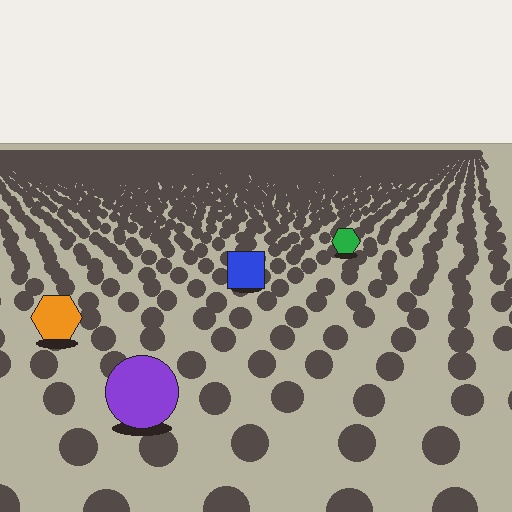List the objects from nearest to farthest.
From nearest to farthest: the purple circle, the orange hexagon, the blue square, the green hexagon.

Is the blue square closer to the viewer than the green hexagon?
Yes. The blue square is closer — you can tell from the texture gradient: the ground texture is coarser near it.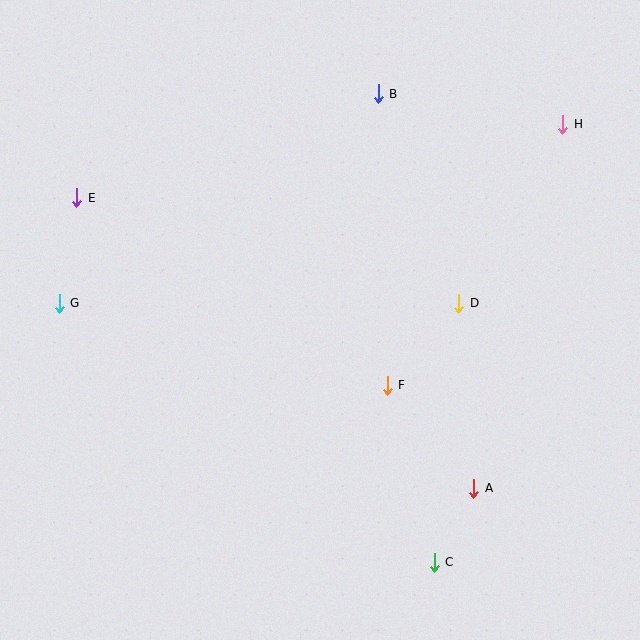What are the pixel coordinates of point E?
Point E is at (77, 198).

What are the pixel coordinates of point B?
Point B is at (378, 94).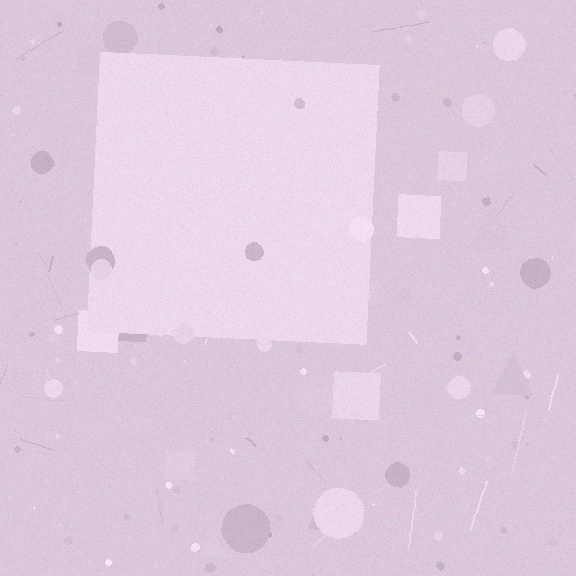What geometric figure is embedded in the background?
A square is embedded in the background.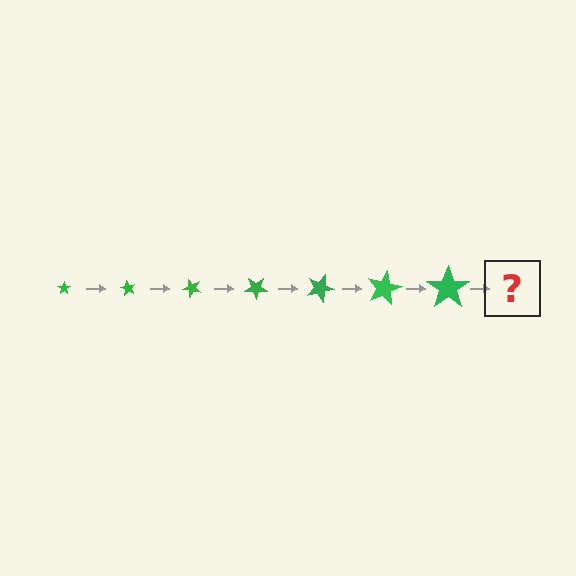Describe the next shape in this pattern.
It should be a star, larger than the previous one and rotated 420 degrees from the start.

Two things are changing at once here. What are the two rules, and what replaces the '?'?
The two rules are that the star grows larger each step and it rotates 60 degrees each step. The '?' should be a star, larger than the previous one and rotated 420 degrees from the start.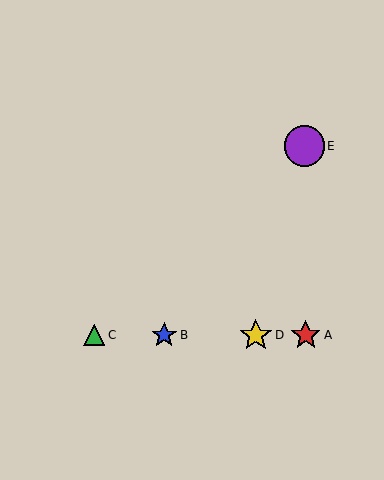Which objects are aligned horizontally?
Objects A, B, C, D are aligned horizontally.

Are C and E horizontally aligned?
No, C is at y≈335 and E is at y≈146.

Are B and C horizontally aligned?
Yes, both are at y≈335.